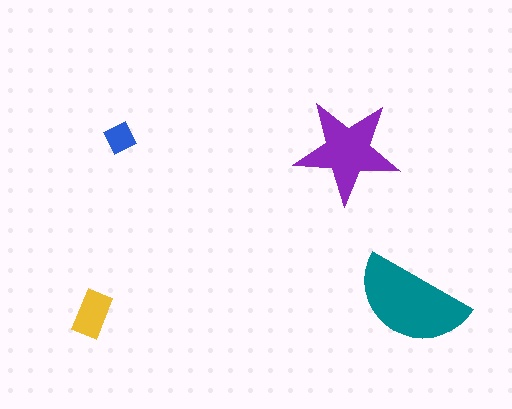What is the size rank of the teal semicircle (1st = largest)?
1st.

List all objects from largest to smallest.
The teal semicircle, the purple star, the yellow rectangle, the blue diamond.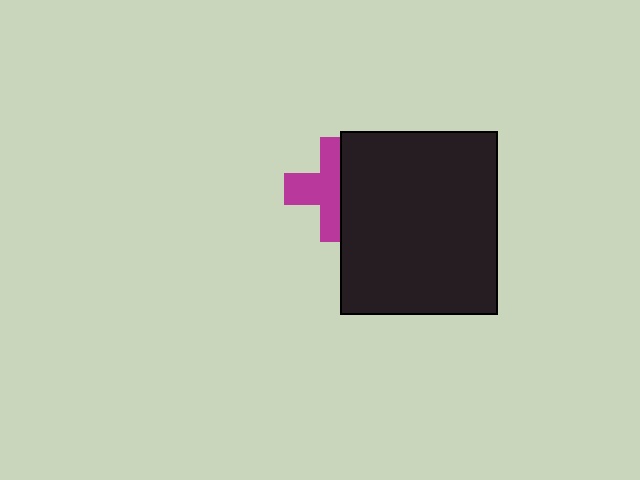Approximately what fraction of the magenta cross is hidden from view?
Roughly 43% of the magenta cross is hidden behind the black rectangle.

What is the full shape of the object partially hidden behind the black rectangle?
The partially hidden object is a magenta cross.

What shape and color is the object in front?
The object in front is a black rectangle.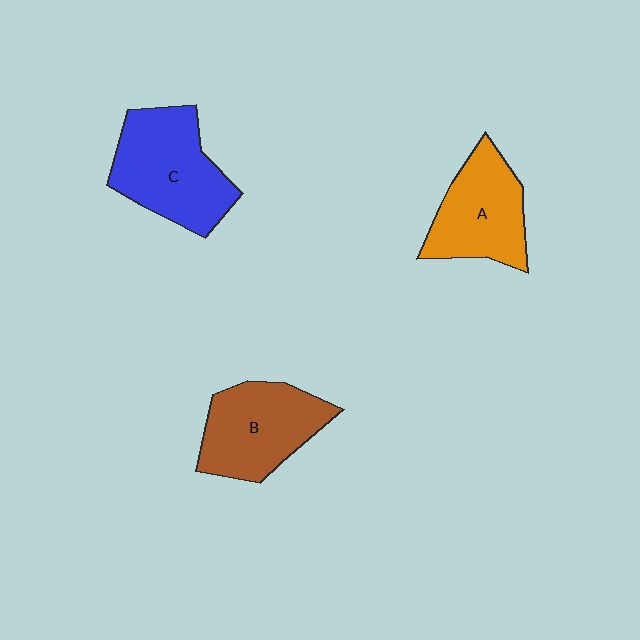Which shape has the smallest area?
Shape A (orange).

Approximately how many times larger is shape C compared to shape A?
Approximately 1.2 times.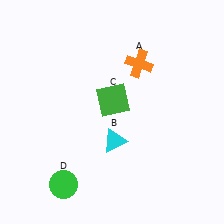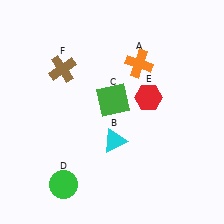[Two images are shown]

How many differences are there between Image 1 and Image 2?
There are 2 differences between the two images.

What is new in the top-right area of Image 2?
A red hexagon (E) was added in the top-right area of Image 2.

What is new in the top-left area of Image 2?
A brown cross (F) was added in the top-left area of Image 2.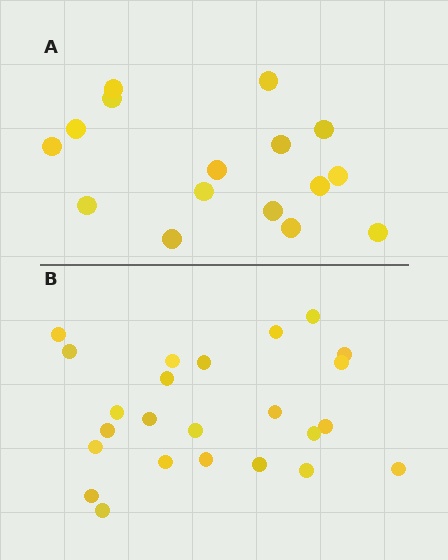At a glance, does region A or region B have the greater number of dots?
Region B (the bottom region) has more dots.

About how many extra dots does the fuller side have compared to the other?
Region B has roughly 8 or so more dots than region A.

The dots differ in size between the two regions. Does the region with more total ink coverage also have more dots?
No. Region A has more total ink coverage because its dots are larger, but region B actually contains more individual dots. Total area can be misleading — the number of items is what matters here.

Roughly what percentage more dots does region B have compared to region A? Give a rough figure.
About 50% more.